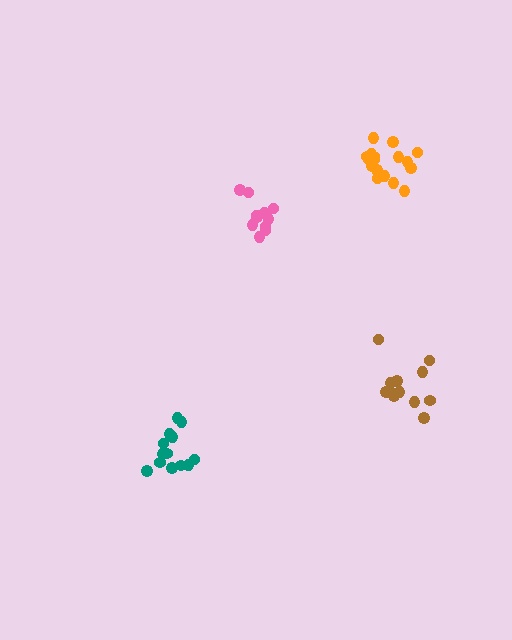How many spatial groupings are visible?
There are 4 spatial groupings.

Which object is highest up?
The orange cluster is topmost.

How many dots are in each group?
Group 1: 17 dots, Group 2: 12 dots, Group 3: 13 dots, Group 4: 11 dots (53 total).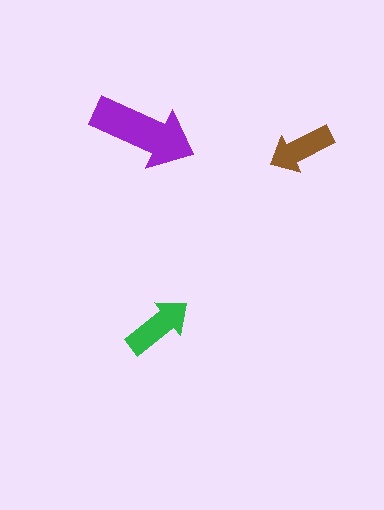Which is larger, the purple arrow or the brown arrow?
The purple one.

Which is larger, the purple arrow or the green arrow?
The purple one.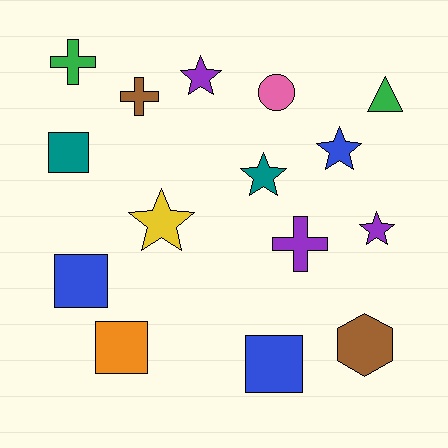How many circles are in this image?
There is 1 circle.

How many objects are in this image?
There are 15 objects.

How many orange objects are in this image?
There is 1 orange object.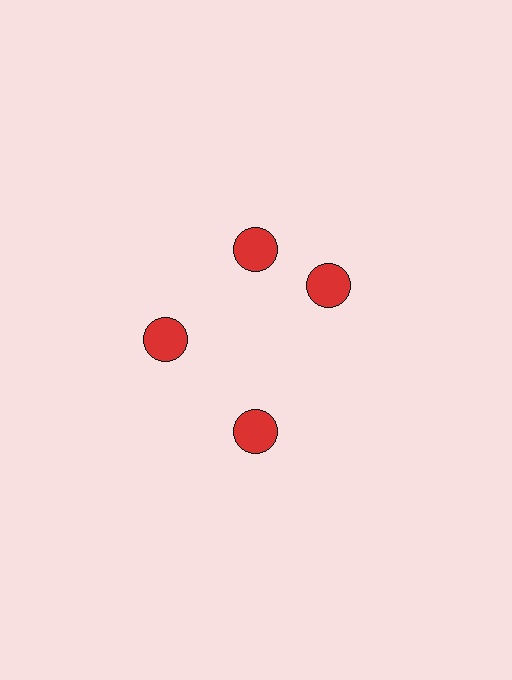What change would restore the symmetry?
The symmetry would be restored by rotating it back into even spacing with its neighbors so that all 4 circles sit at equal angles and equal distance from the center.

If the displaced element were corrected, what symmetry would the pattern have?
It would have 4-fold rotational symmetry — the pattern would map onto itself every 90 degrees.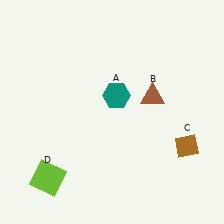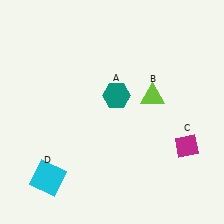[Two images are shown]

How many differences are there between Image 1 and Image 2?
There are 3 differences between the two images.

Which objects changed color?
B changed from brown to lime. C changed from brown to magenta. D changed from lime to cyan.